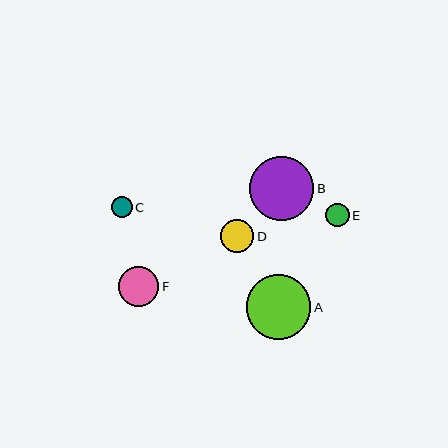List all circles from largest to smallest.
From largest to smallest: B, A, F, D, E, C.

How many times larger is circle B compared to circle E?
Circle B is approximately 2.8 times the size of circle E.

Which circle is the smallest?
Circle C is the smallest with a size of approximately 20 pixels.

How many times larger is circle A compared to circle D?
Circle A is approximately 1.9 times the size of circle D.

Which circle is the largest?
Circle B is the largest with a size of approximately 65 pixels.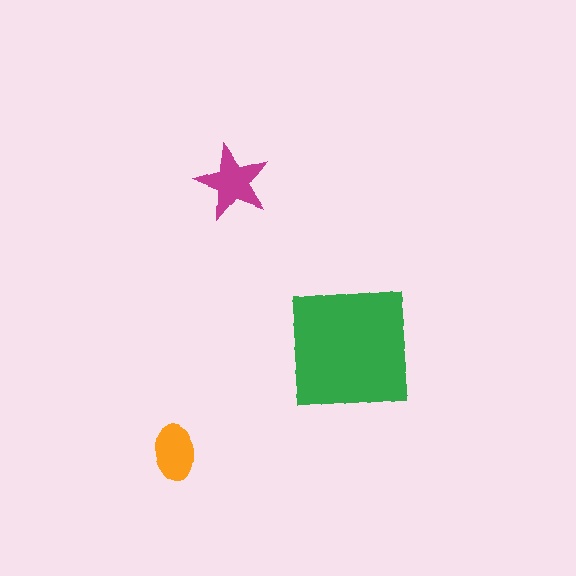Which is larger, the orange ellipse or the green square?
The green square.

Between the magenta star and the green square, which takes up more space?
The green square.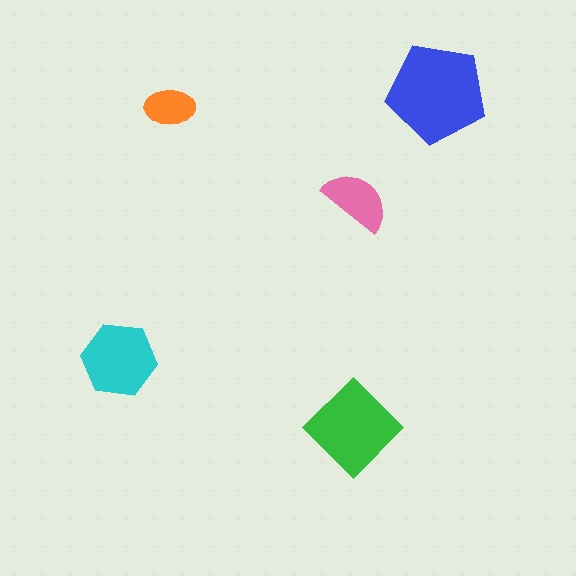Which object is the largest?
The blue pentagon.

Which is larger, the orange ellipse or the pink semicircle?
The pink semicircle.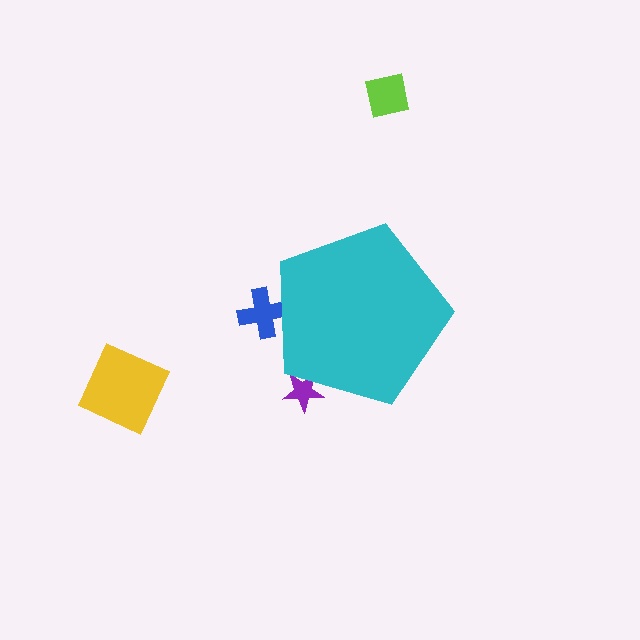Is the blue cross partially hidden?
Yes, the blue cross is partially hidden behind the cyan pentagon.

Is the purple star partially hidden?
Yes, the purple star is partially hidden behind the cyan pentagon.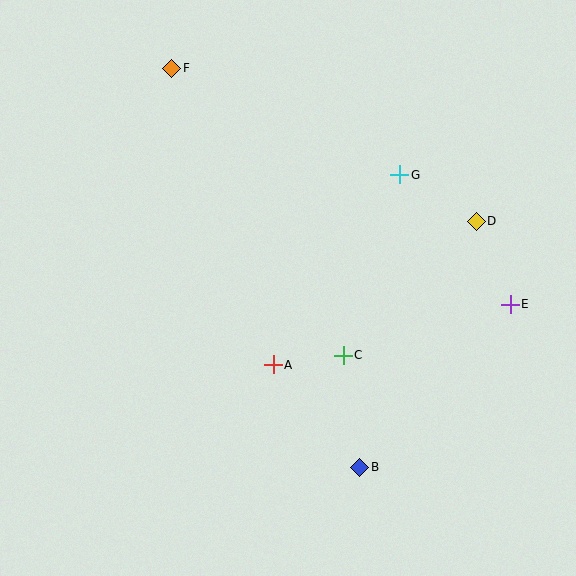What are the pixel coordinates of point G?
Point G is at (400, 175).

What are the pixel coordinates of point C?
Point C is at (343, 355).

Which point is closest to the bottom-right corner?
Point B is closest to the bottom-right corner.